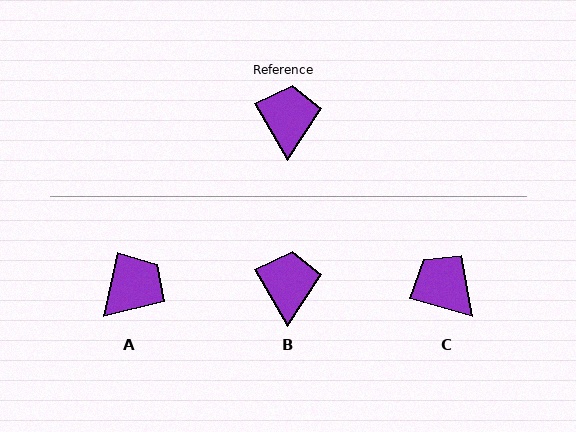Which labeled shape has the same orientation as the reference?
B.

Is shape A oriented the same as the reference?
No, it is off by about 42 degrees.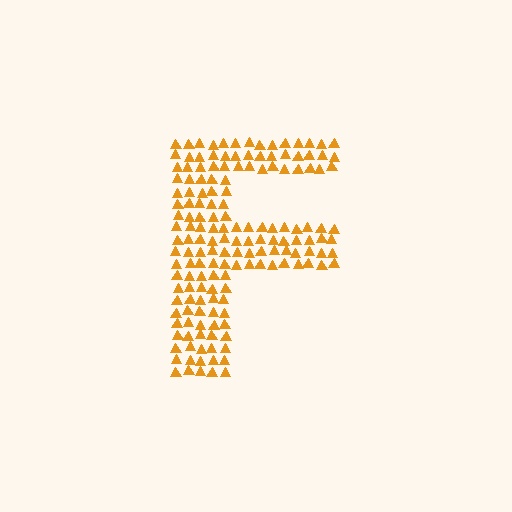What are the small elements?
The small elements are triangles.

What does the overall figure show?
The overall figure shows the letter F.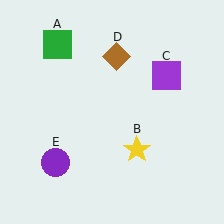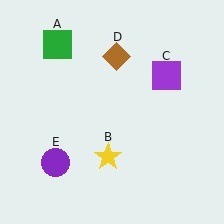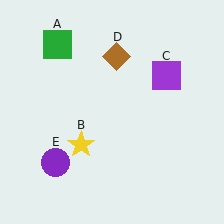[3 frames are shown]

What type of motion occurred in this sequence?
The yellow star (object B) rotated clockwise around the center of the scene.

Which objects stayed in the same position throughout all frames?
Green square (object A) and purple square (object C) and brown diamond (object D) and purple circle (object E) remained stationary.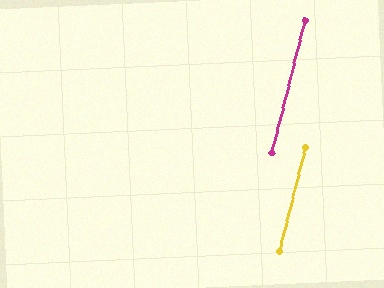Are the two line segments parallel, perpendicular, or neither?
Parallel — their directions differ by only 0.2°.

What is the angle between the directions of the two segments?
Approximately 0 degrees.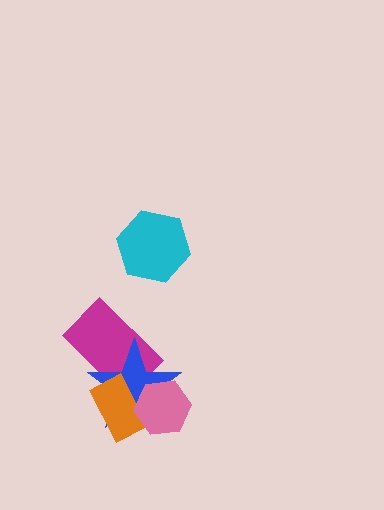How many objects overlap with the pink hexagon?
2 objects overlap with the pink hexagon.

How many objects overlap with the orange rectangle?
3 objects overlap with the orange rectangle.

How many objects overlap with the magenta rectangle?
2 objects overlap with the magenta rectangle.